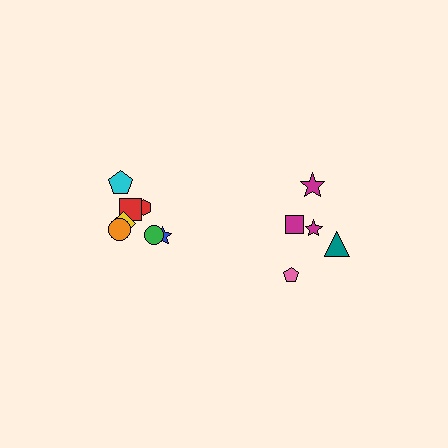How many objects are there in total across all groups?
There are 12 objects.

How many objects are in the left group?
There are 7 objects.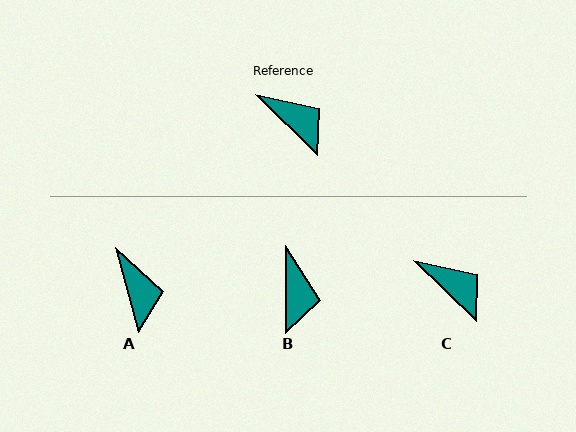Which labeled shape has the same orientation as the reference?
C.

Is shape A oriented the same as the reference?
No, it is off by about 30 degrees.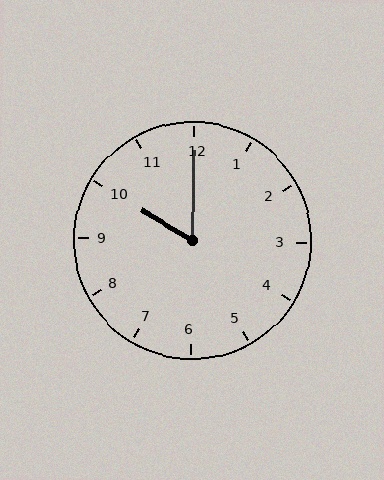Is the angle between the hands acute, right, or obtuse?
It is acute.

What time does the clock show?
10:00.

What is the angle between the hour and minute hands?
Approximately 60 degrees.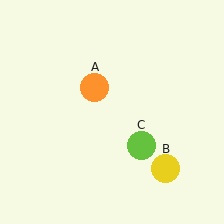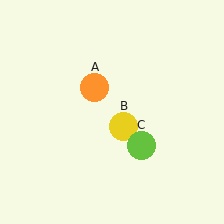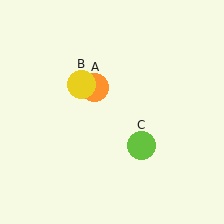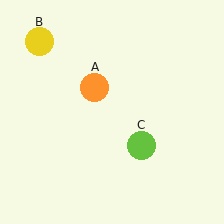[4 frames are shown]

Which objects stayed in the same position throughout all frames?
Orange circle (object A) and lime circle (object C) remained stationary.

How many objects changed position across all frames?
1 object changed position: yellow circle (object B).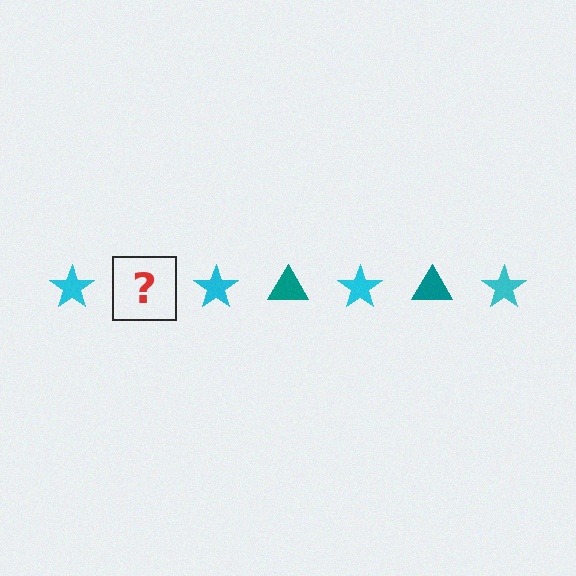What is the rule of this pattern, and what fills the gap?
The rule is that the pattern alternates between cyan star and teal triangle. The gap should be filled with a teal triangle.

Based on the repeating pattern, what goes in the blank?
The blank should be a teal triangle.